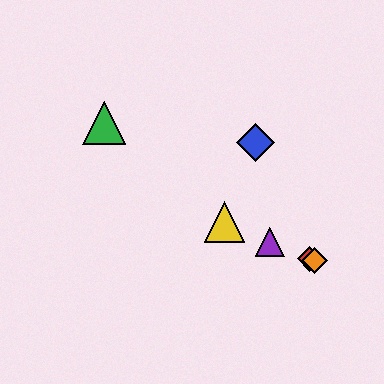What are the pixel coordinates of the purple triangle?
The purple triangle is at (270, 242).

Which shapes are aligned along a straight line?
The red diamond, the yellow triangle, the purple triangle, the orange diamond are aligned along a straight line.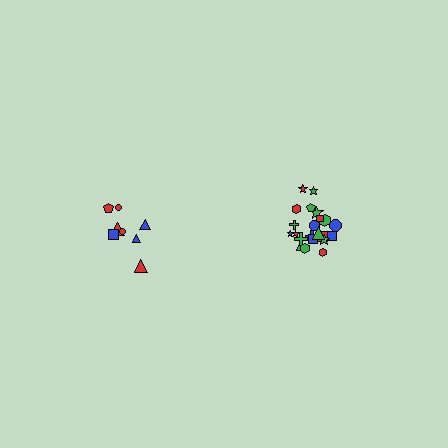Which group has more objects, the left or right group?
The right group.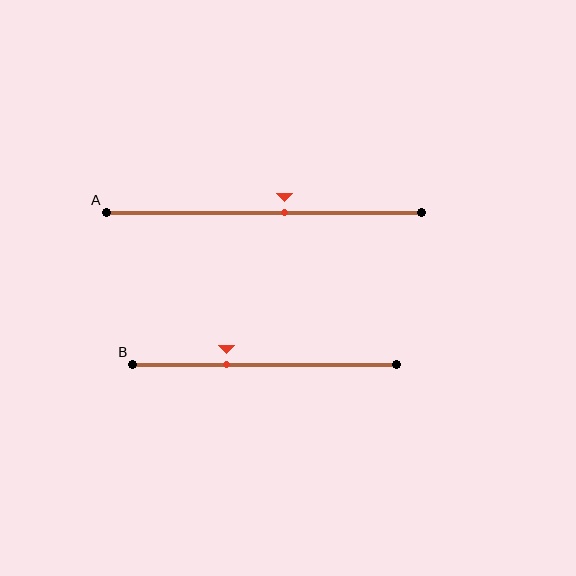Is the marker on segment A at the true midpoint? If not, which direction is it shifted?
No, the marker on segment A is shifted to the right by about 7% of the segment length.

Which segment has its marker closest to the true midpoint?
Segment A has its marker closest to the true midpoint.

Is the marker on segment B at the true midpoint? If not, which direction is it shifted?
No, the marker on segment B is shifted to the left by about 14% of the segment length.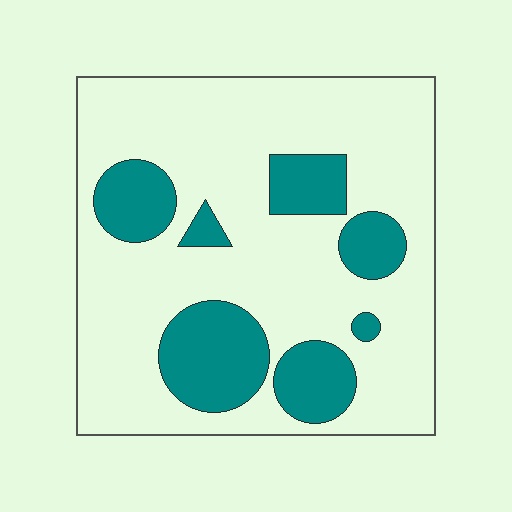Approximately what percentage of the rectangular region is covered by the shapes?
Approximately 25%.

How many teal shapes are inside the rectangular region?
7.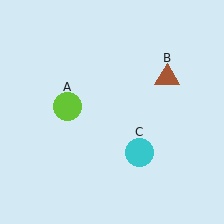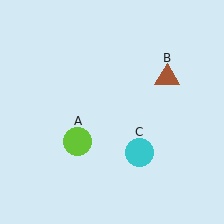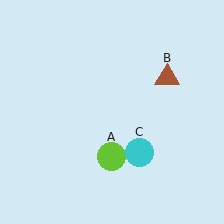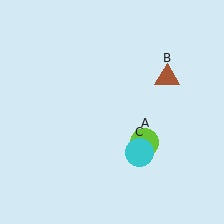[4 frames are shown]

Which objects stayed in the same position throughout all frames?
Brown triangle (object B) and cyan circle (object C) remained stationary.